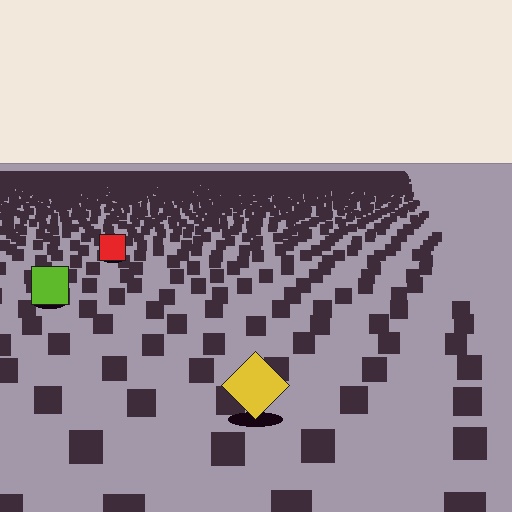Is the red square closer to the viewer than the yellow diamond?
No. The yellow diamond is closer — you can tell from the texture gradient: the ground texture is coarser near it.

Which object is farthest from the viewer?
The red square is farthest from the viewer. It appears smaller and the ground texture around it is denser.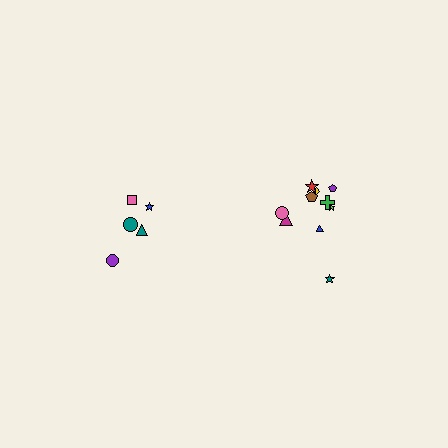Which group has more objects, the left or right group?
The right group.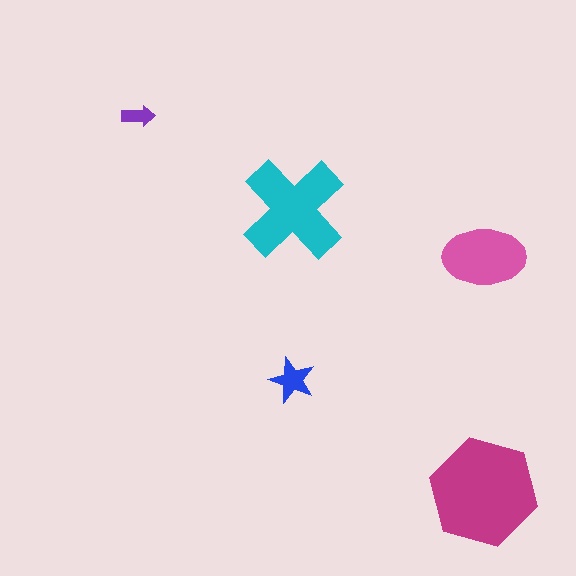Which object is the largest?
The magenta hexagon.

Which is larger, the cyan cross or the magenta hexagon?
The magenta hexagon.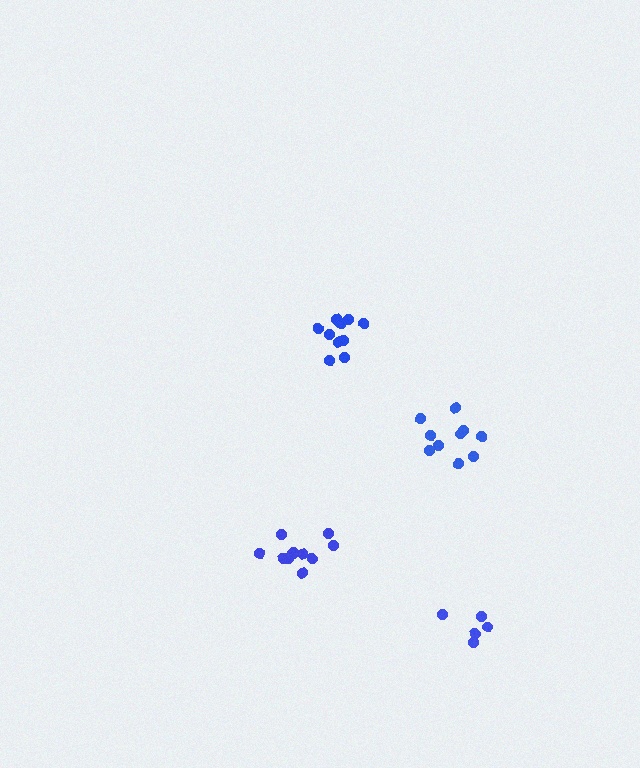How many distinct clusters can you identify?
There are 4 distinct clusters.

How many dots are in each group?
Group 1: 5 dots, Group 2: 10 dots, Group 3: 11 dots, Group 4: 10 dots (36 total).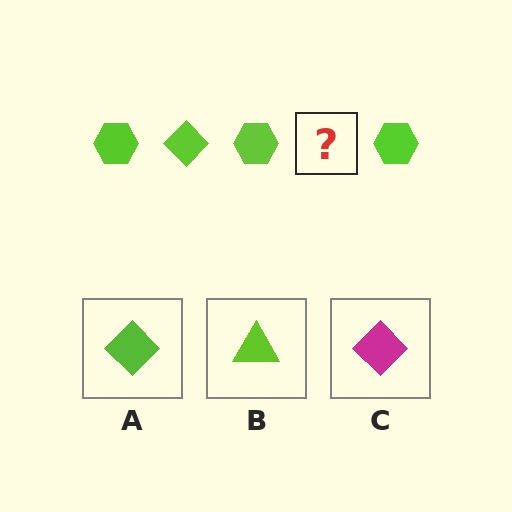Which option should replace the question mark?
Option A.